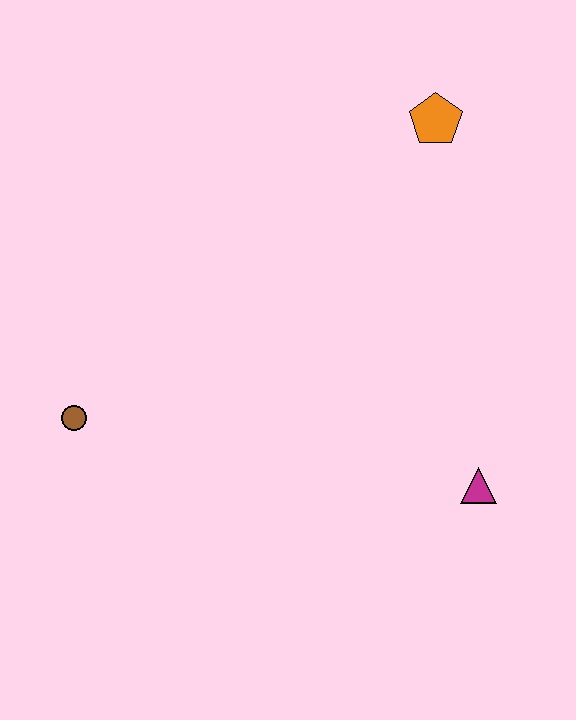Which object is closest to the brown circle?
The magenta triangle is closest to the brown circle.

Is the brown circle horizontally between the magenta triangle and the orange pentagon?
No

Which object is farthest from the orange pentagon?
The brown circle is farthest from the orange pentagon.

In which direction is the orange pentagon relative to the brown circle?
The orange pentagon is to the right of the brown circle.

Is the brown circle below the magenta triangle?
No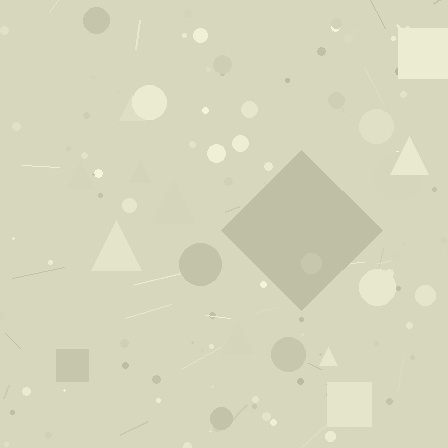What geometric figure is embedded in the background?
A diamond is embedded in the background.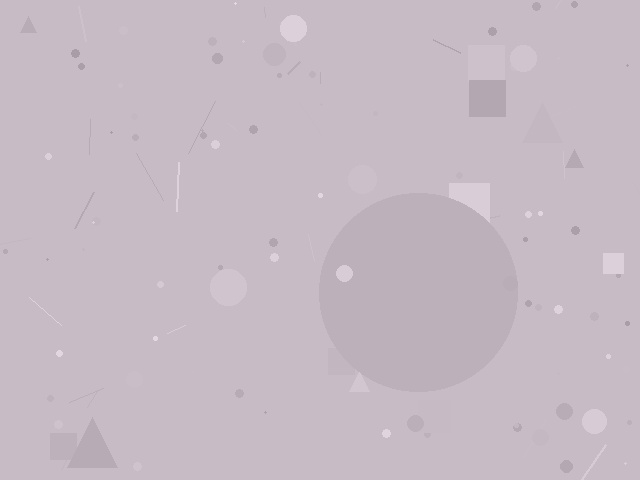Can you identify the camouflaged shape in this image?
The camouflaged shape is a circle.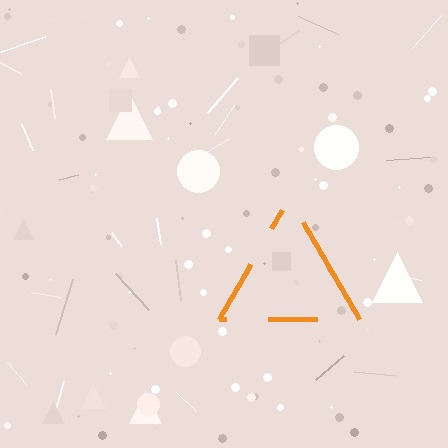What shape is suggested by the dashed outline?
The dashed outline suggests a triangle.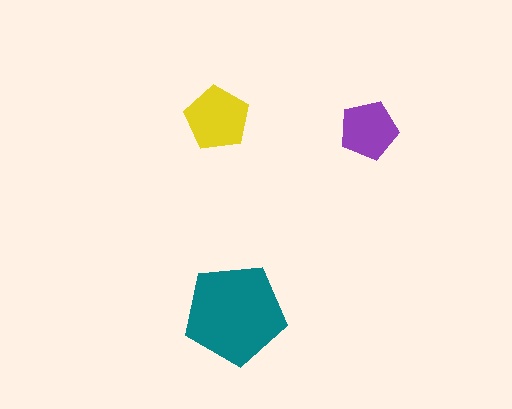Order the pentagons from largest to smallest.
the teal one, the yellow one, the purple one.